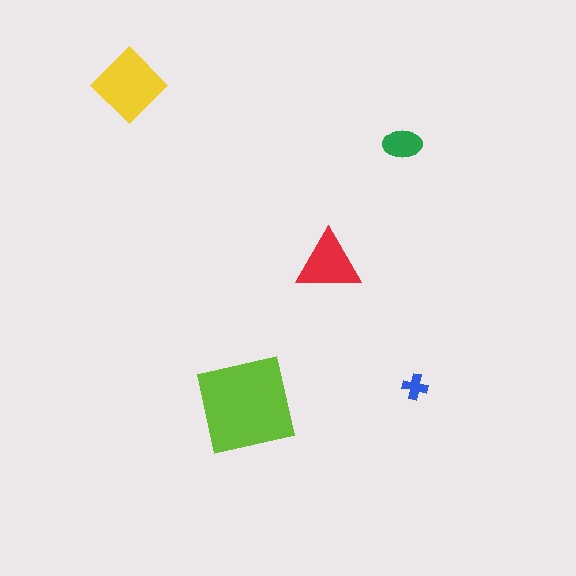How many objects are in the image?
There are 5 objects in the image.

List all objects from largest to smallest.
The lime square, the yellow diamond, the red triangle, the green ellipse, the blue cross.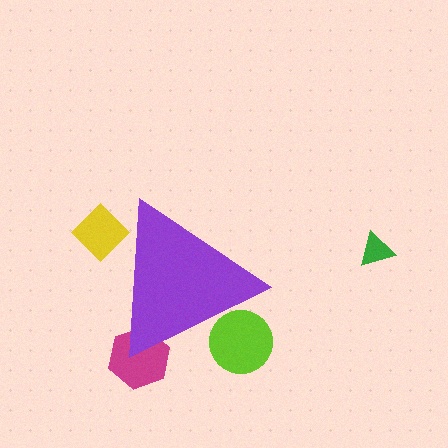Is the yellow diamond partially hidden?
Yes, the yellow diamond is partially hidden behind the purple triangle.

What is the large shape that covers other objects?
A purple triangle.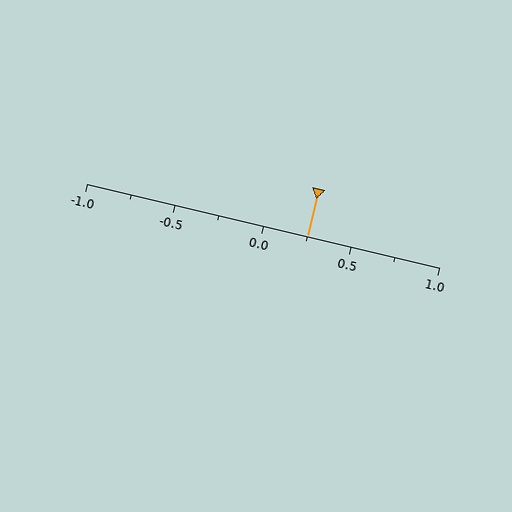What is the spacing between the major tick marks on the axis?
The major ticks are spaced 0.5 apart.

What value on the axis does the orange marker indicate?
The marker indicates approximately 0.25.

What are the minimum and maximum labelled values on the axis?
The axis runs from -1.0 to 1.0.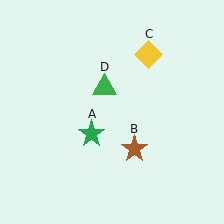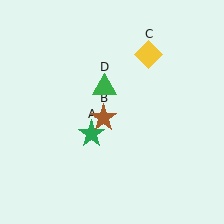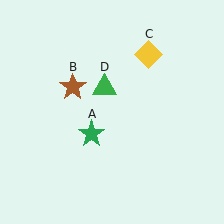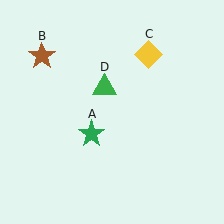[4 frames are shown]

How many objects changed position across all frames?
1 object changed position: brown star (object B).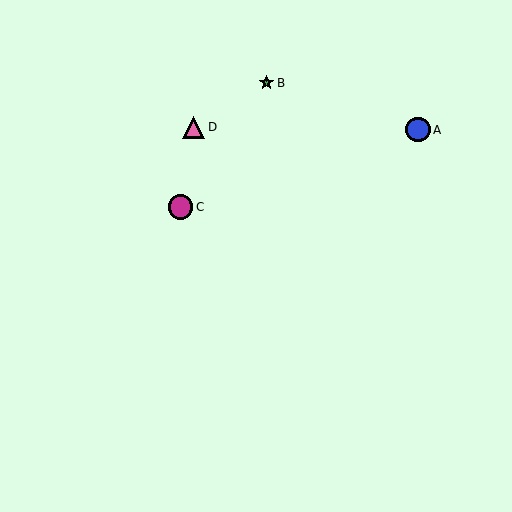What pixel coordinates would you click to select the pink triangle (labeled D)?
Click at (194, 127) to select the pink triangle D.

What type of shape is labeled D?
Shape D is a pink triangle.